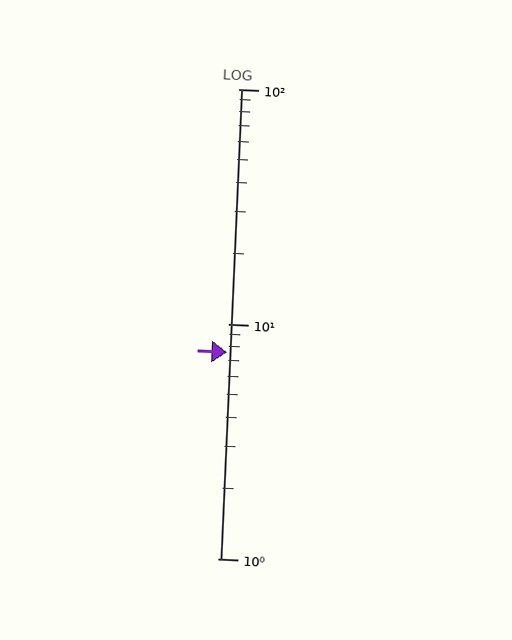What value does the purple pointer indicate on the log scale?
The pointer indicates approximately 7.6.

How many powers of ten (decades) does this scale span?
The scale spans 2 decades, from 1 to 100.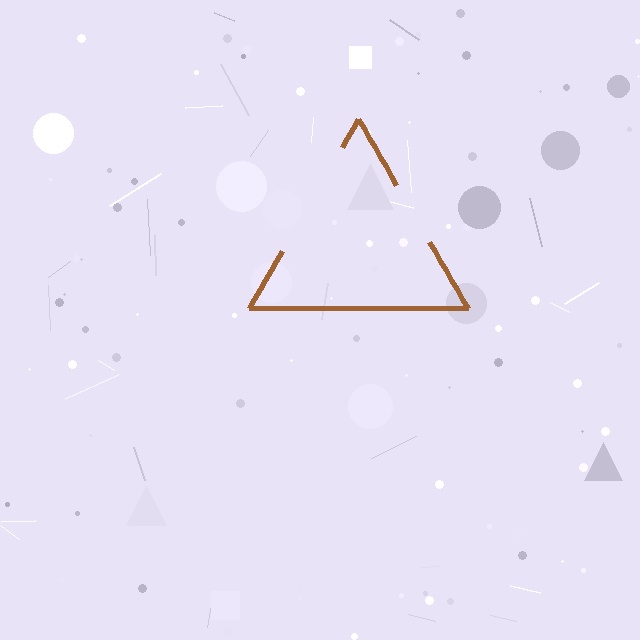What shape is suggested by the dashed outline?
The dashed outline suggests a triangle.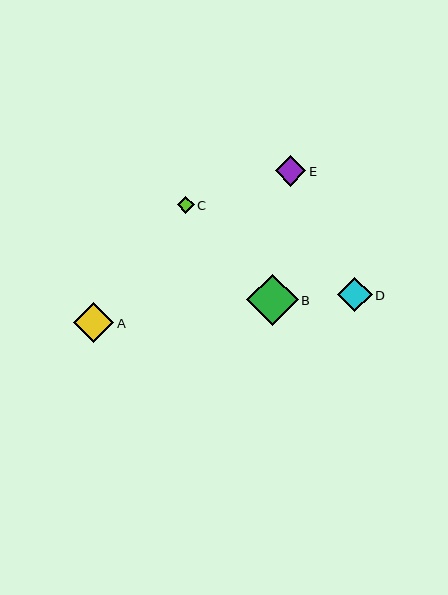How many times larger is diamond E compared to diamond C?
Diamond E is approximately 1.8 times the size of diamond C.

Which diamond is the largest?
Diamond B is the largest with a size of approximately 52 pixels.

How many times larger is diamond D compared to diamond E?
Diamond D is approximately 1.1 times the size of diamond E.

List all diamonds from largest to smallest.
From largest to smallest: B, A, D, E, C.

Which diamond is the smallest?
Diamond C is the smallest with a size of approximately 17 pixels.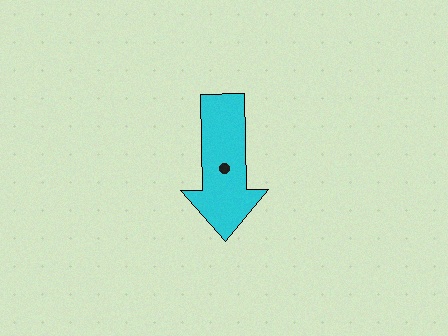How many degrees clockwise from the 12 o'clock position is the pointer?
Approximately 179 degrees.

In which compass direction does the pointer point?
South.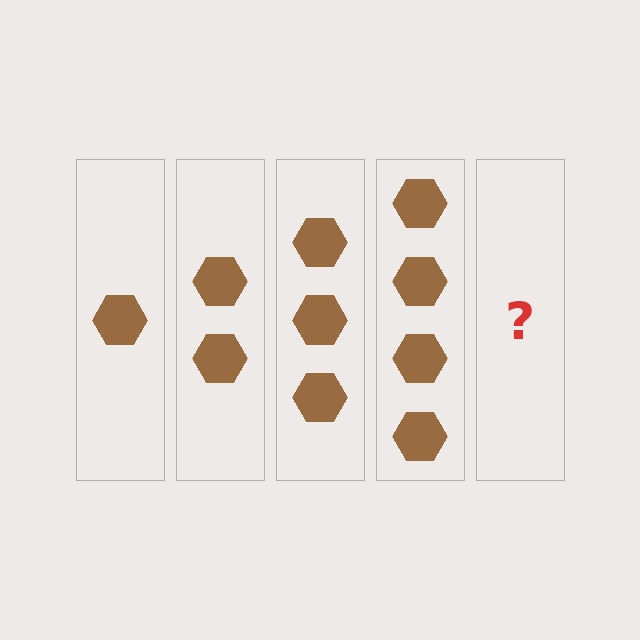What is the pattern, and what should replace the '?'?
The pattern is that each step adds one more hexagon. The '?' should be 5 hexagons.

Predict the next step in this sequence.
The next step is 5 hexagons.